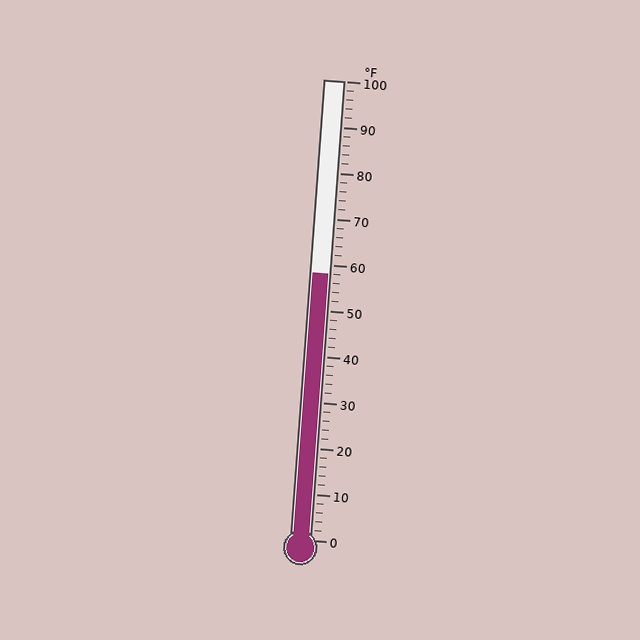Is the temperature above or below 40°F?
The temperature is above 40°F.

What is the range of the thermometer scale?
The thermometer scale ranges from 0°F to 100°F.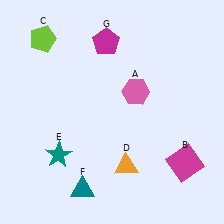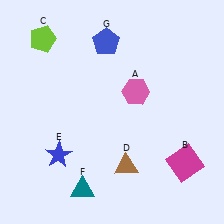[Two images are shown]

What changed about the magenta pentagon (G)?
In Image 1, G is magenta. In Image 2, it changed to blue.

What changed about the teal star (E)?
In Image 1, E is teal. In Image 2, it changed to blue.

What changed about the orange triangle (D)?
In Image 1, D is orange. In Image 2, it changed to brown.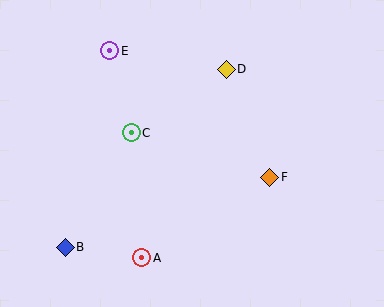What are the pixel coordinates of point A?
Point A is at (142, 258).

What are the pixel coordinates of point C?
Point C is at (131, 133).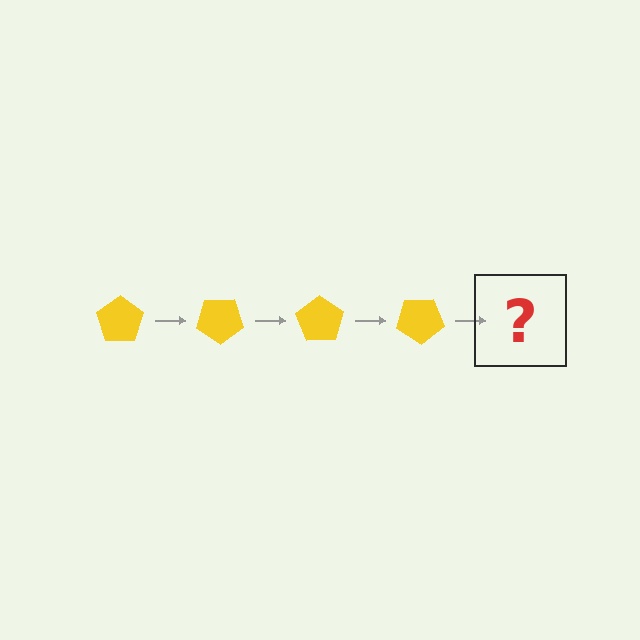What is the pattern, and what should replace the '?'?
The pattern is that the pentagon rotates 35 degrees each step. The '?' should be a yellow pentagon rotated 140 degrees.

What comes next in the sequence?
The next element should be a yellow pentagon rotated 140 degrees.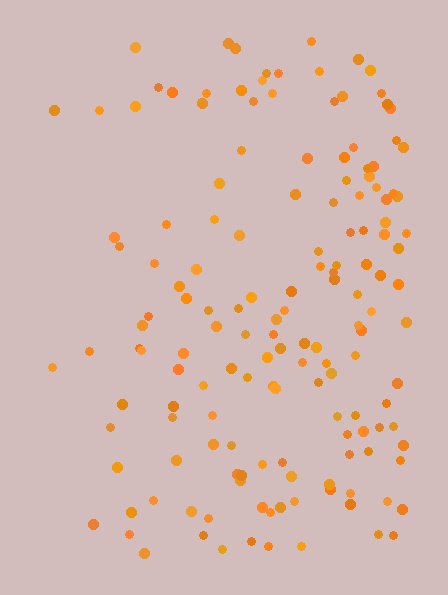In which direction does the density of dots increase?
From left to right, with the right side densest.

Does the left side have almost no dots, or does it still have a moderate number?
Still a moderate number, just noticeably fewer than the right.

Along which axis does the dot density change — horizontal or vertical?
Horizontal.